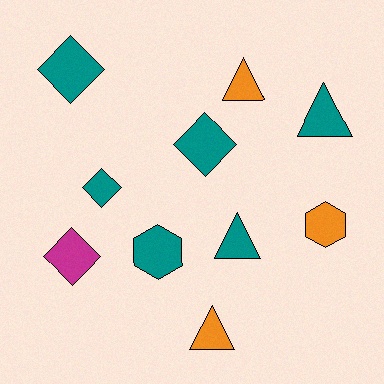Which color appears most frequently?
Teal, with 6 objects.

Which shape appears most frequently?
Diamond, with 4 objects.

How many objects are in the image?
There are 10 objects.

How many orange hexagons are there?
There is 1 orange hexagon.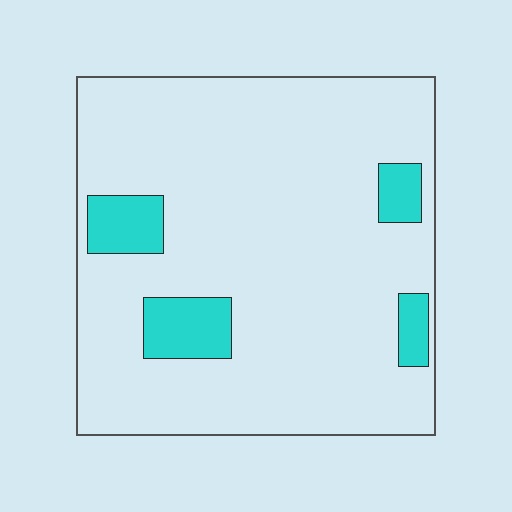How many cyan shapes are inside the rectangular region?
4.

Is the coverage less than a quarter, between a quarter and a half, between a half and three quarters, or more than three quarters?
Less than a quarter.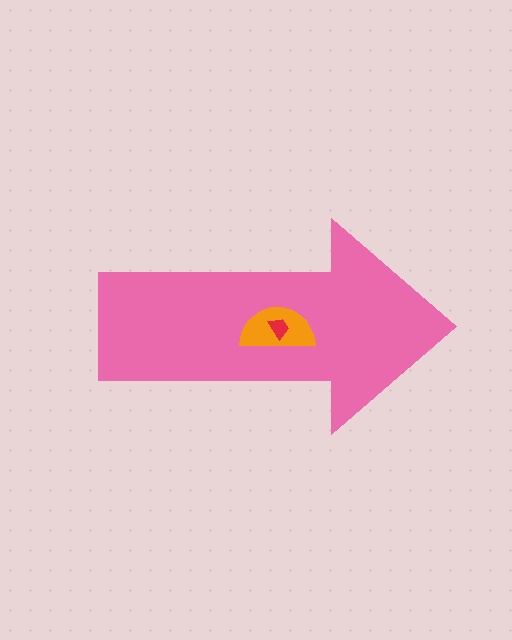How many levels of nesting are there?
3.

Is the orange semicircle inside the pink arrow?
Yes.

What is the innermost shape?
The red trapezoid.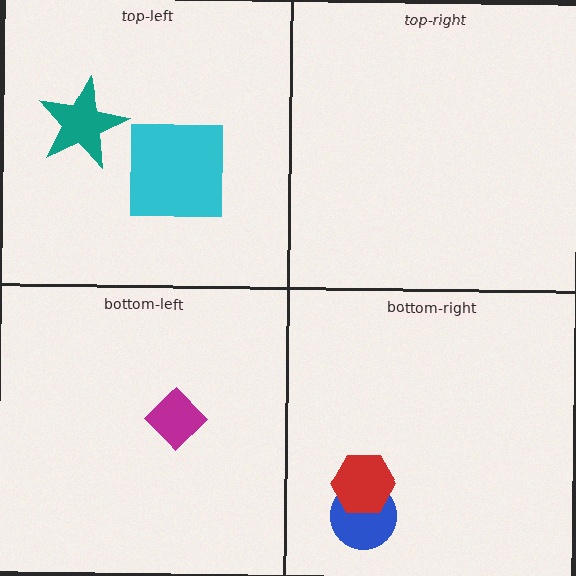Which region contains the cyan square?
The top-left region.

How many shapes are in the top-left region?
2.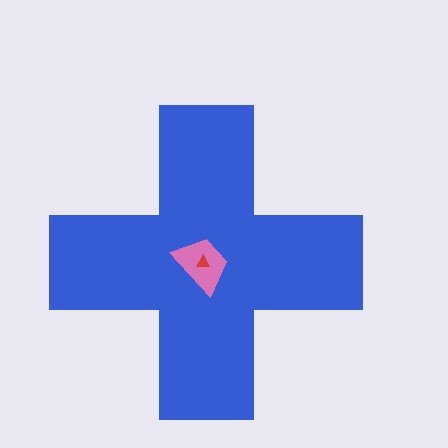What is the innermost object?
The red triangle.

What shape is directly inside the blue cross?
The pink trapezoid.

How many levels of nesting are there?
3.